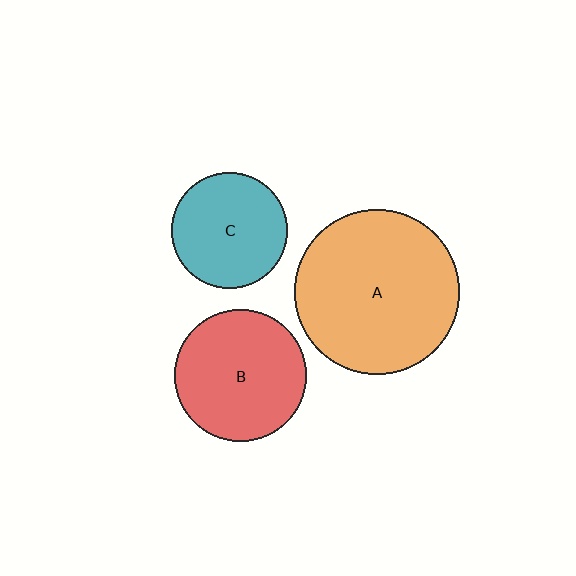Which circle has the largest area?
Circle A (orange).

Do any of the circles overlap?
No, none of the circles overlap.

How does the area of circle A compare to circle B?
Approximately 1.6 times.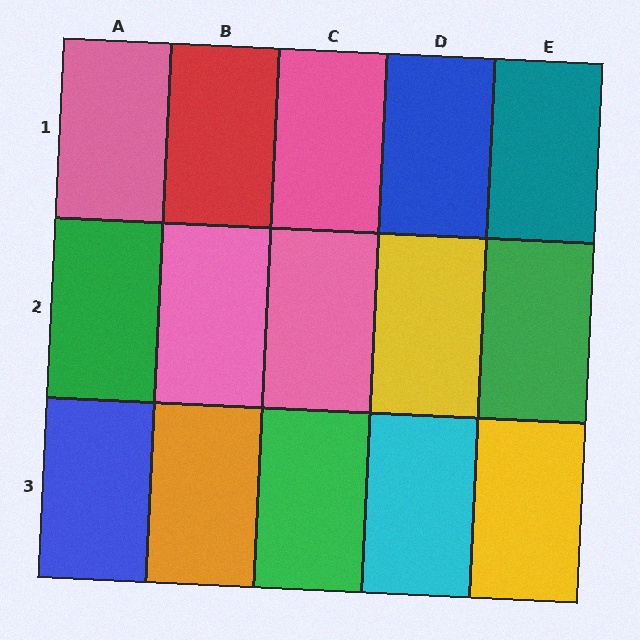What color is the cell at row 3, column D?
Cyan.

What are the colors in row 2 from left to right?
Green, pink, pink, yellow, green.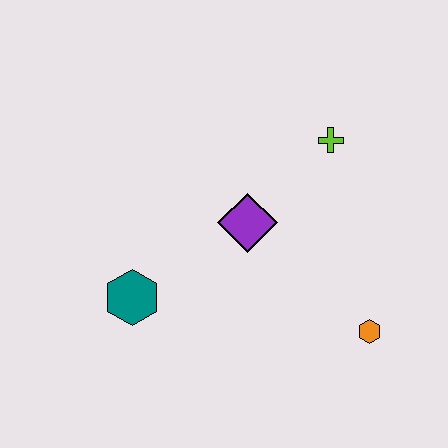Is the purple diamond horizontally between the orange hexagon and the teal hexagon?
Yes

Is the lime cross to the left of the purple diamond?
No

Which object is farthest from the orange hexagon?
The teal hexagon is farthest from the orange hexagon.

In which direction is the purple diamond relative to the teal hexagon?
The purple diamond is to the right of the teal hexagon.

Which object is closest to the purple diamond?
The lime cross is closest to the purple diamond.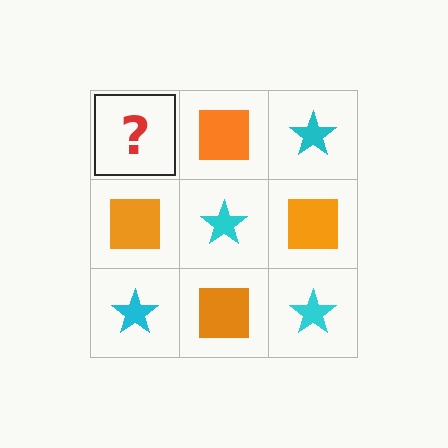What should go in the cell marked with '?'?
The missing cell should contain a cyan star.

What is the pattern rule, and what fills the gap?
The rule is that it alternates cyan star and orange square in a checkerboard pattern. The gap should be filled with a cyan star.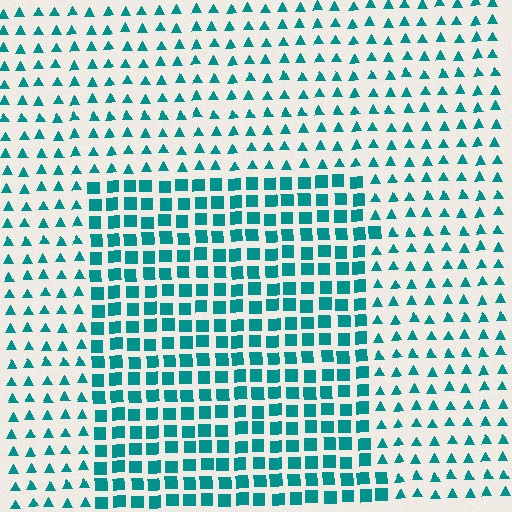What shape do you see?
I see a rectangle.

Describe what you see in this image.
The image is filled with small teal elements arranged in a uniform grid. A rectangle-shaped region contains squares, while the surrounding area contains triangles. The boundary is defined purely by the change in element shape.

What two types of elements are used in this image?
The image uses squares inside the rectangle region and triangles outside it.